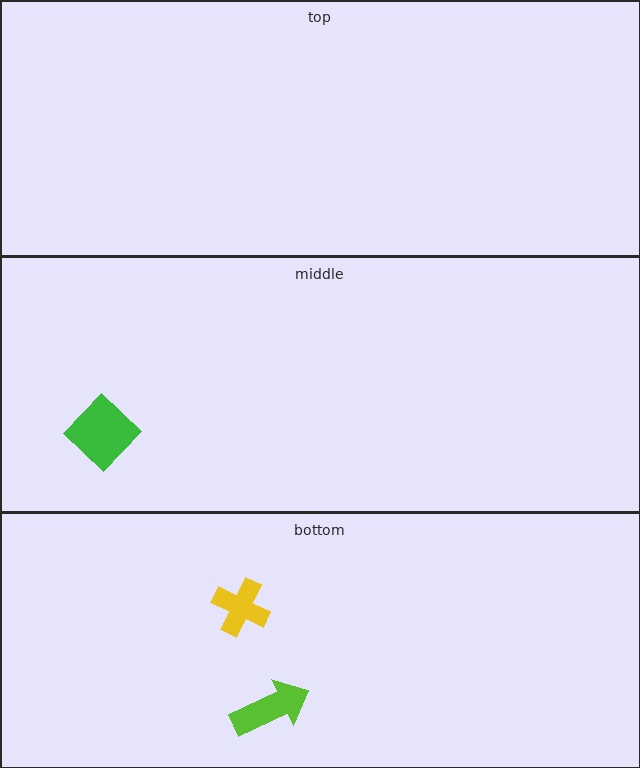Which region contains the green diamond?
The middle region.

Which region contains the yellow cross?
The bottom region.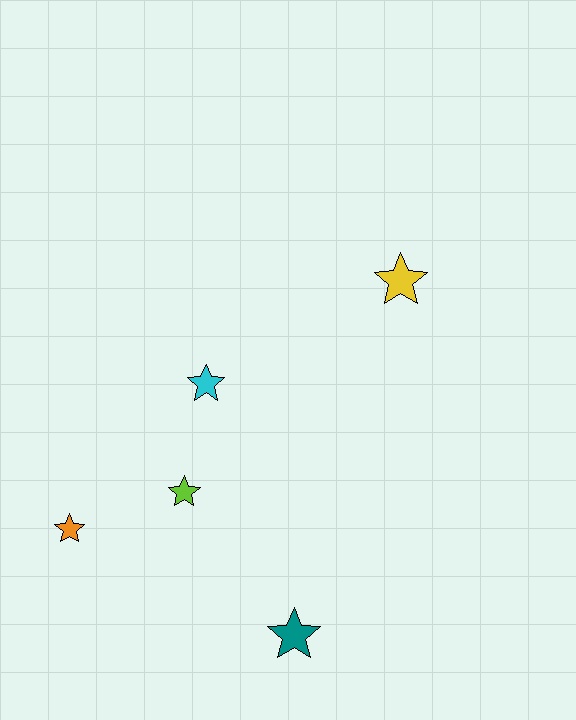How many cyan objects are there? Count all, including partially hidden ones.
There is 1 cyan object.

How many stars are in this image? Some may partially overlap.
There are 5 stars.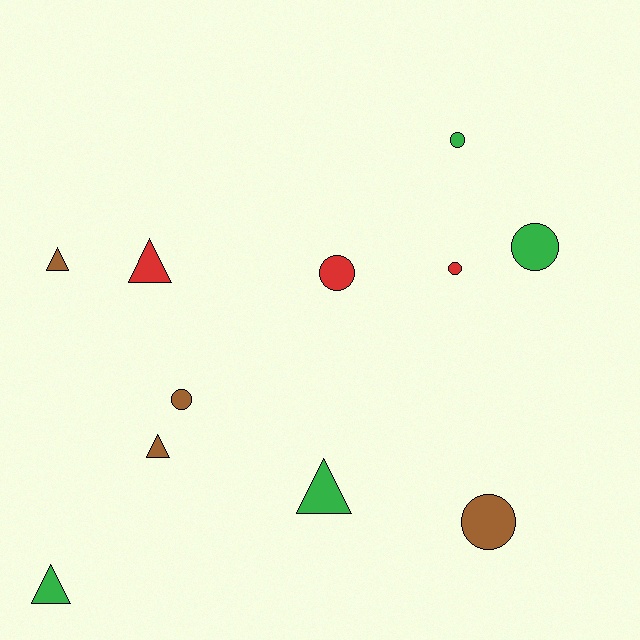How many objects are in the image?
There are 11 objects.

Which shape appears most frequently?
Circle, with 6 objects.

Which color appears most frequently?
Brown, with 4 objects.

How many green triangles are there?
There are 2 green triangles.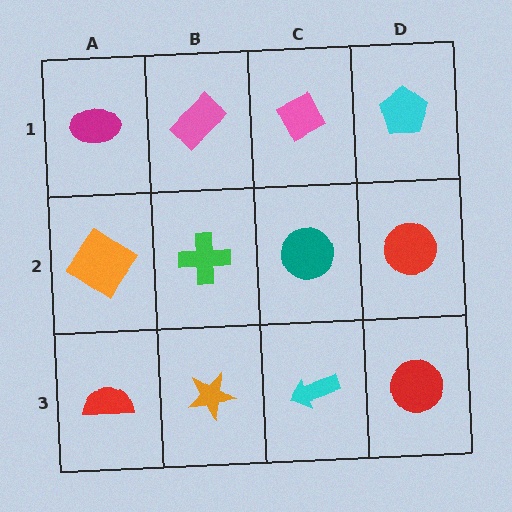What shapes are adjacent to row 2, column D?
A cyan pentagon (row 1, column D), a red circle (row 3, column D), a teal circle (row 2, column C).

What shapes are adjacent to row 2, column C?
A pink diamond (row 1, column C), a cyan arrow (row 3, column C), a green cross (row 2, column B), a red circle (row 2, column D).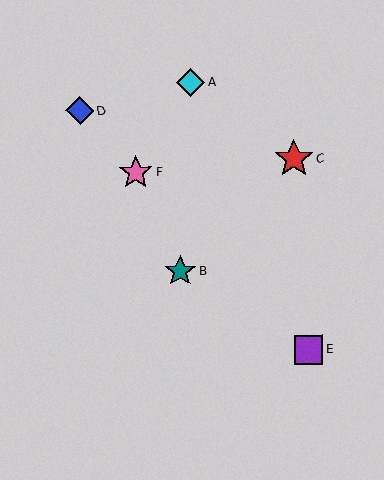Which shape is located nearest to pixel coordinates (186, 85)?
The cyan diamond (labeled A) at (191, 82) is nearest to that location.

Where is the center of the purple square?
The center of the purple square is at (309, 350).